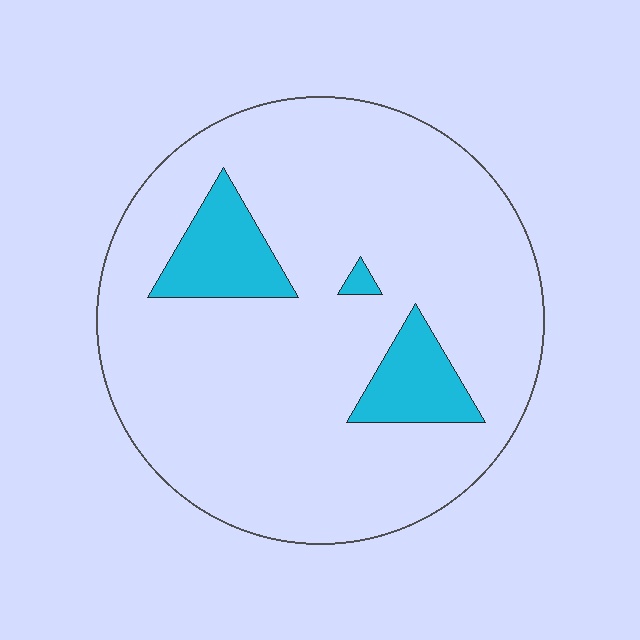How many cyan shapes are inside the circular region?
3.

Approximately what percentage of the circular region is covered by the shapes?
Approximately 10%.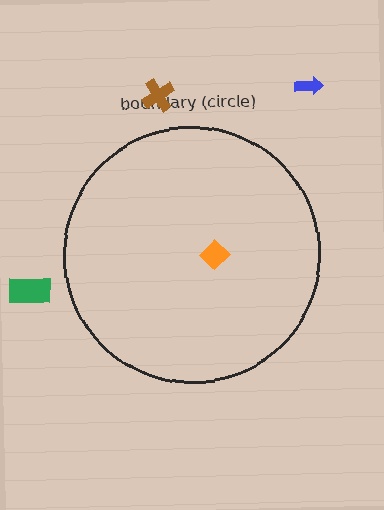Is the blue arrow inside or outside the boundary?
Outside.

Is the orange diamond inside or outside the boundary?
Inside.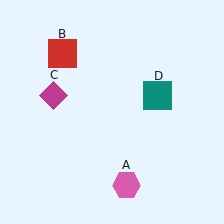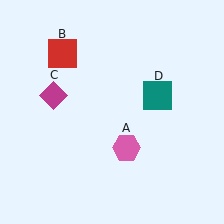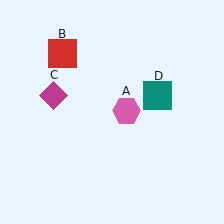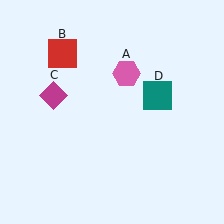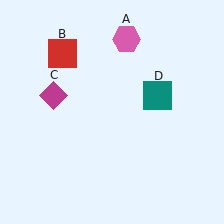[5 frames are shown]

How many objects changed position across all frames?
1 object changed position: pink hexagon (object A).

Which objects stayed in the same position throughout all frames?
Red square (object B) and magenta diamond (object C) and teal square (object D) remained stationary.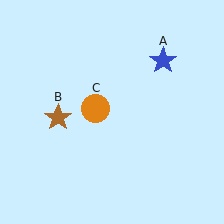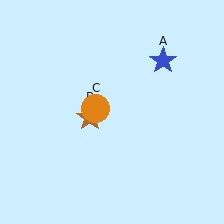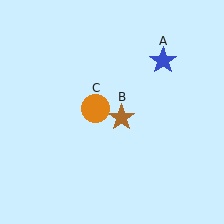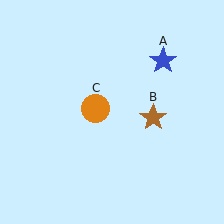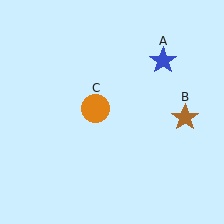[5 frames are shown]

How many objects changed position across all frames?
1 object changed position: brown star (object B).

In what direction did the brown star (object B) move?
The brown star (object B) moved right.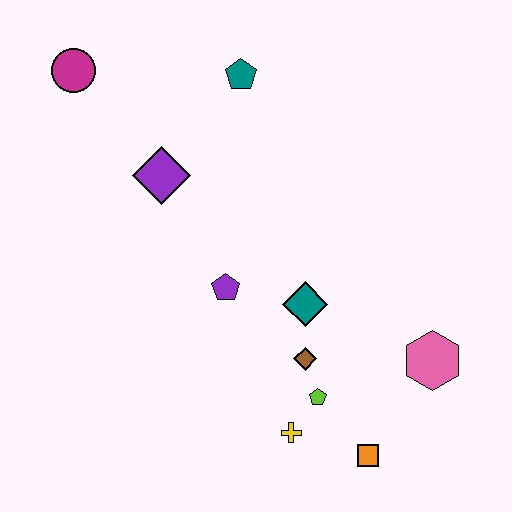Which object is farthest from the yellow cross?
The magenta circle is farthest from the yellow cross.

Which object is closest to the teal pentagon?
The purple diamond is closest to the teal pentagon.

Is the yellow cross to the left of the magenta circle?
No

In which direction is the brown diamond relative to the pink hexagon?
The brown diamond is to the left of the pink hexagon.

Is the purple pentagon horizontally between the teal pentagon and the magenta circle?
Yes